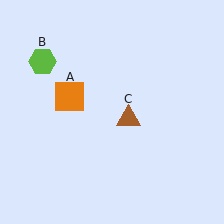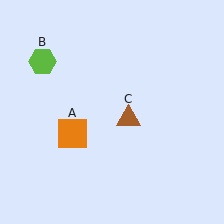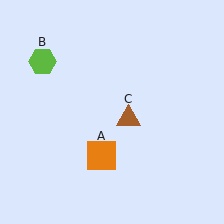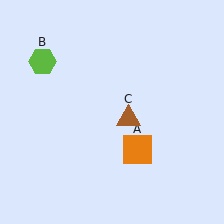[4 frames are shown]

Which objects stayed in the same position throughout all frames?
Lime hexagon (object B) and brown triangle (object C) remained stationary.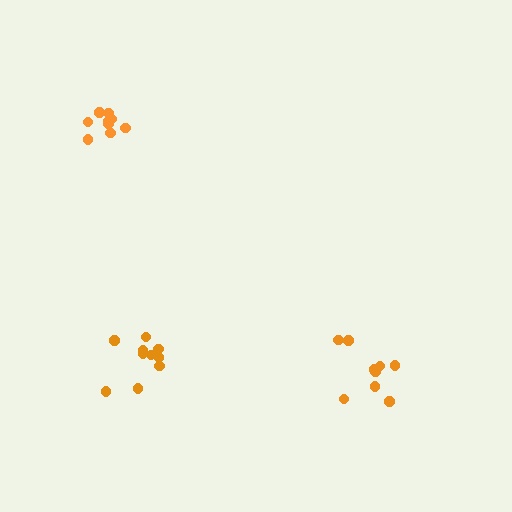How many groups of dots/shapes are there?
There are 3 groups.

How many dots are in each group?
Group 1: 9 dots, Group 2: 11 dots, Group 3: 9 dots (29 total).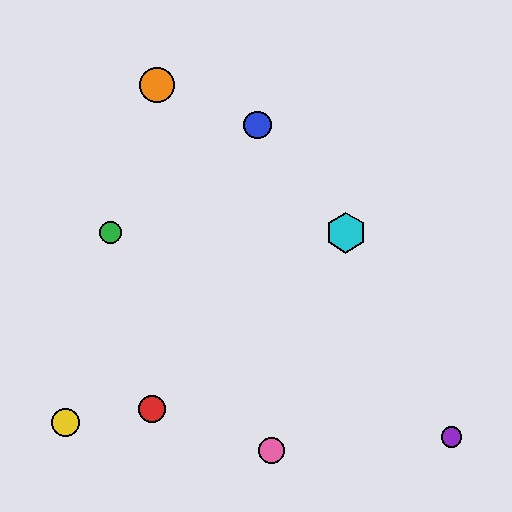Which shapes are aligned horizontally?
The green circle, the cyan hexagon are aligned horizontally.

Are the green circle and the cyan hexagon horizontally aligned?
Yes, both are at y≈233.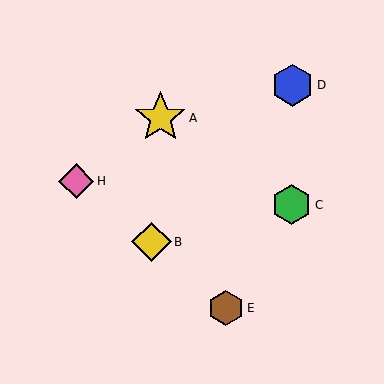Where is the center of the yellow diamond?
The center of the yellow diamond is at (151, 242).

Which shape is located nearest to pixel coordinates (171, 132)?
The yellow star (labeled A) at (160, 118) is nearest to that location.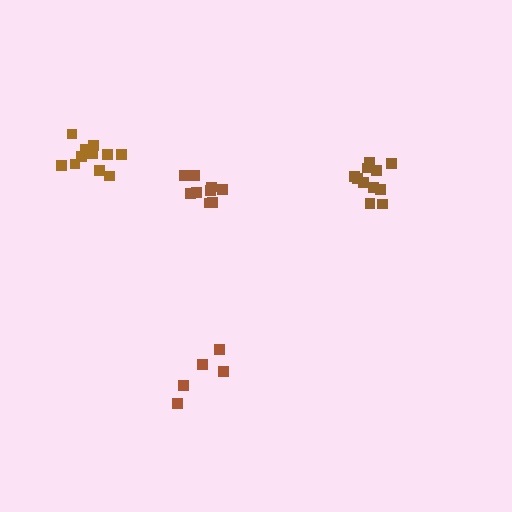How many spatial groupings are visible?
There are 4 spatial groupings.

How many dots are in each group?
Group 1: 9 dots, Group 2: 5 dots, Group 3: 11 dots, Group 4: 11 dots (36 total).